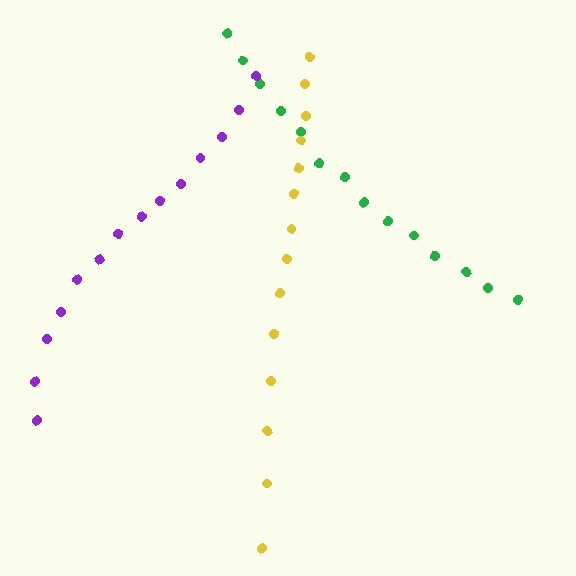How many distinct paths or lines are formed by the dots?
There are 3 distinct paths.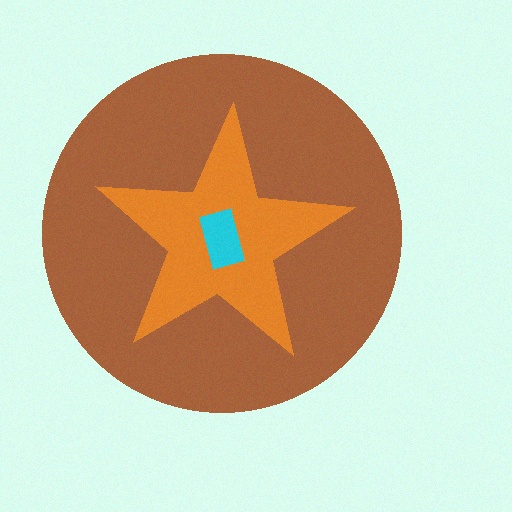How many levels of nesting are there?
3.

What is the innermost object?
The cyan rectangle.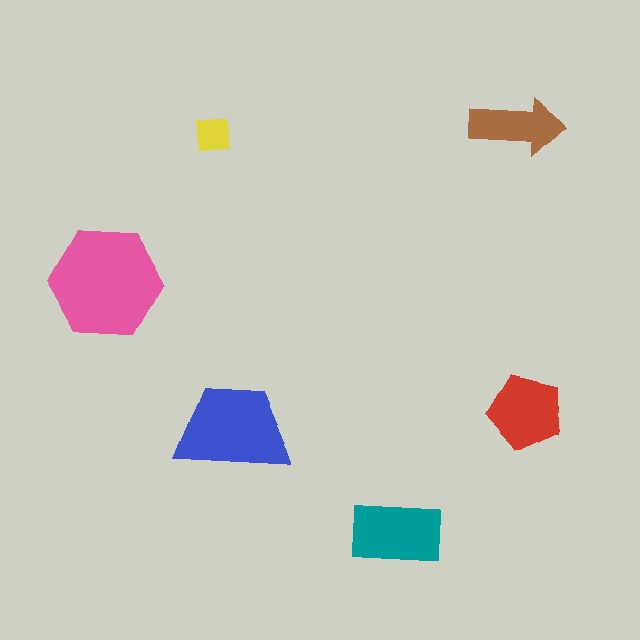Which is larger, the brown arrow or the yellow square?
The brown arrow.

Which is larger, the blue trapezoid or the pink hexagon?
The pink hexagon.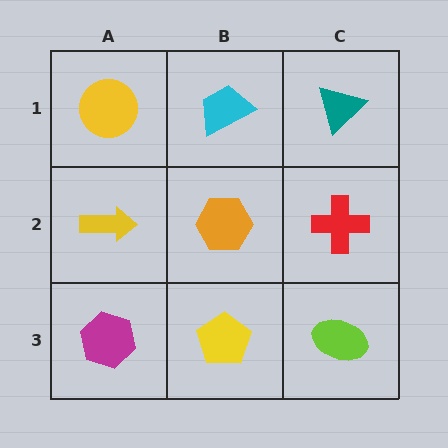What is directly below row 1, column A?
A yellow arrow.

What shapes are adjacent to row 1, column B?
An orange hexagon (row 2, column B), a yellow circle (row 1, column A), a teal triangle (row 1, column C).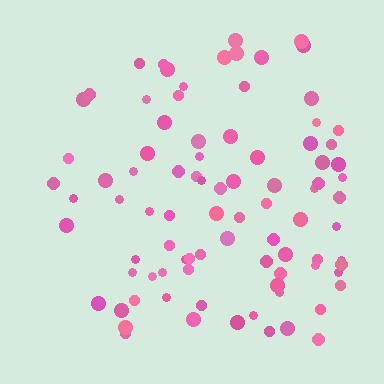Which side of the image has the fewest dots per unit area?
The left.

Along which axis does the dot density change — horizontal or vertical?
Horizontal.